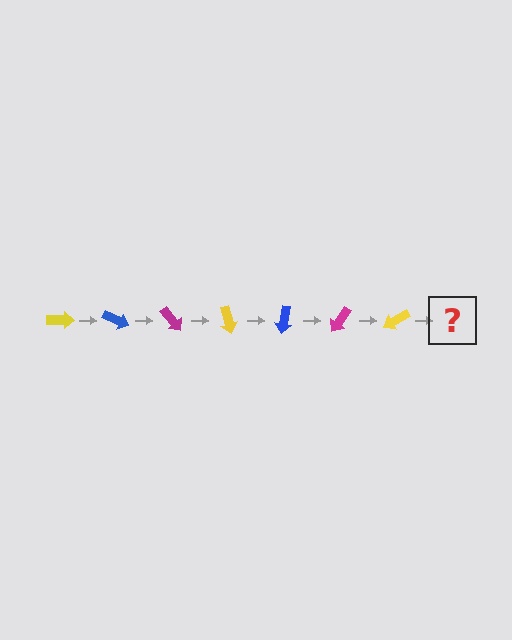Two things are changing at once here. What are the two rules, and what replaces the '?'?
The two rules are that it rotates 25 degrees each step and the color cycles through yellow, blue, and magenta. The '?' should be a blue arrow, rotated 175 degrees from the start.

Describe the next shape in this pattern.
It should be a blue arrow, rotated 175 degrees from the start.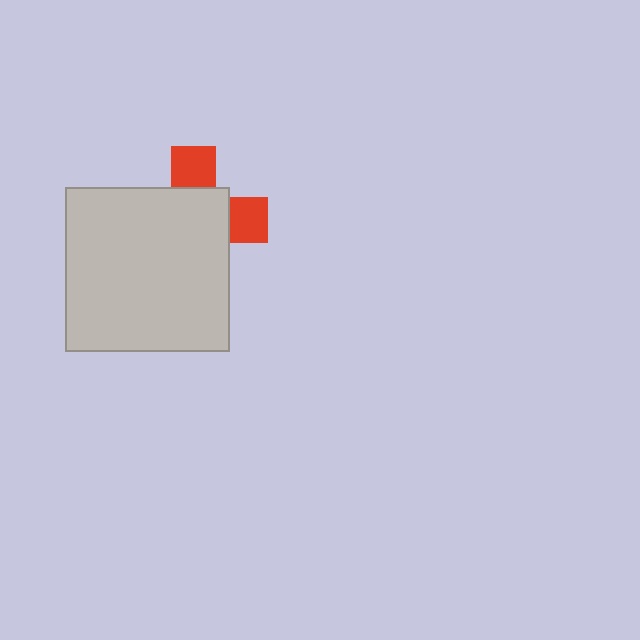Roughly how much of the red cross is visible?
A small part of it is visible (roughly 32%).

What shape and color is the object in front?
The object in front is a light gray square.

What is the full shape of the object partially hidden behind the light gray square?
The partially hidden object is a red cross.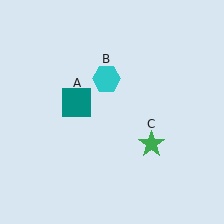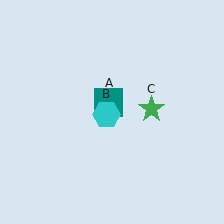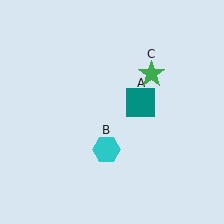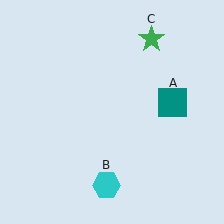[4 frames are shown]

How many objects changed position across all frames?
3 objects changed position: teal square (object A), cyan hexagon (object B), green star (object C).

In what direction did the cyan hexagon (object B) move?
The cyan hexagon (object B) moved down.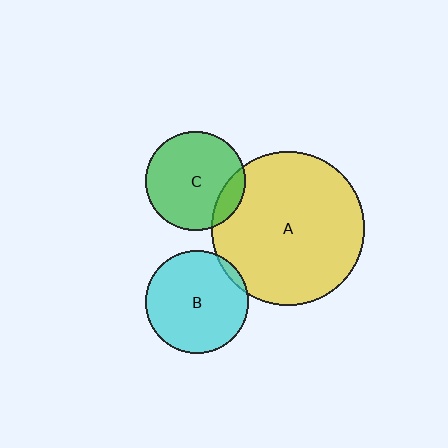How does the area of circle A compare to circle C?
Approximately 2.4 times.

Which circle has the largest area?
Circle A (yellow).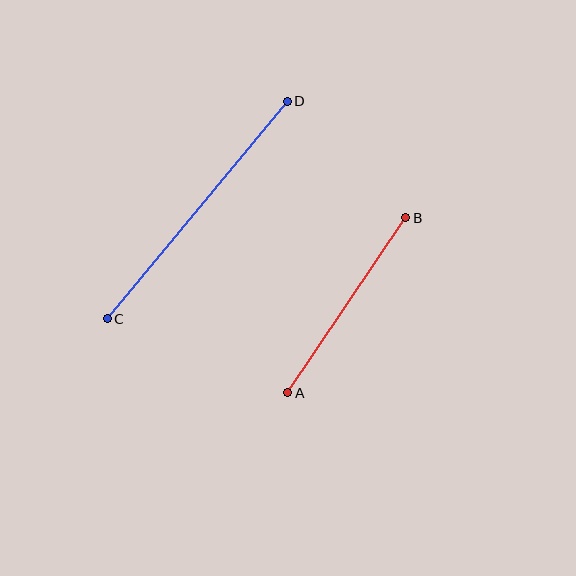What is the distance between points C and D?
The distance is approximately 282 pixels.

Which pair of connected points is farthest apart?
Points C and D are farthest apart.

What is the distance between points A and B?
The distance is approximately 211 pixels.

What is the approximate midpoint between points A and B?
The midpoint is at approximately (347, 305) pixels.